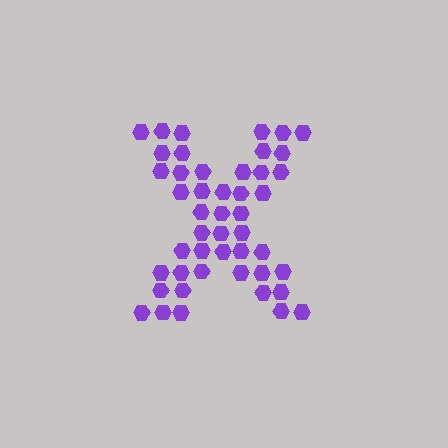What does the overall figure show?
The overall figure shows the letter X.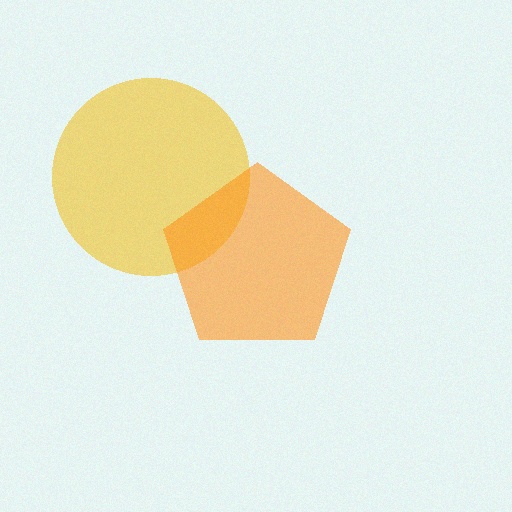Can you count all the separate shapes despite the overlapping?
Yes, there are 2 separate shapes.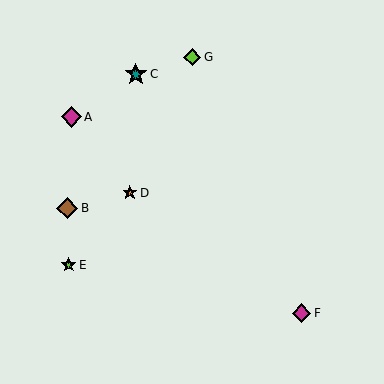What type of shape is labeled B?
Shape B is a brown diamond.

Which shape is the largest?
The teal star (labeled C) is the largest.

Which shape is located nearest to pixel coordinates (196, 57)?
The lime diamond (labeled G) at (192, 57) is nearest to that location.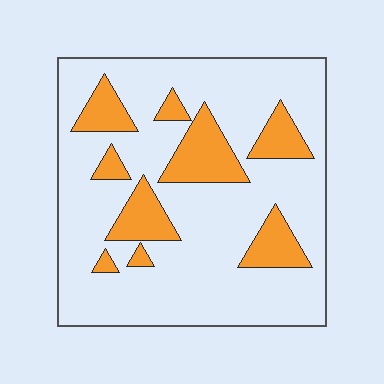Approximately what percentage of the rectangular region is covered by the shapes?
Approximately 20%.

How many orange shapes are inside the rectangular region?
9.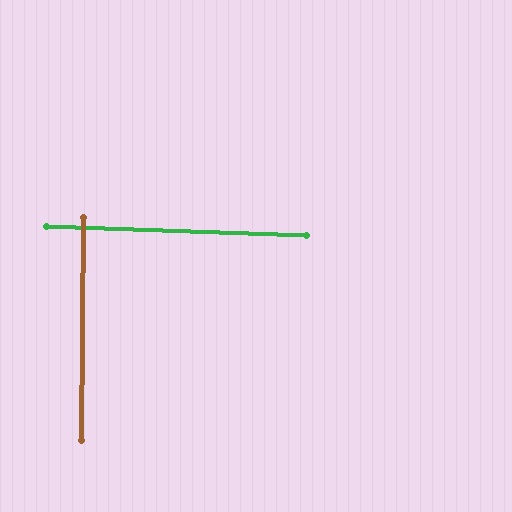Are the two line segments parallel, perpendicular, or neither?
Perpendicular — they meet at approximately 88°.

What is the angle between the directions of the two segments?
Approximately 88 degrees.